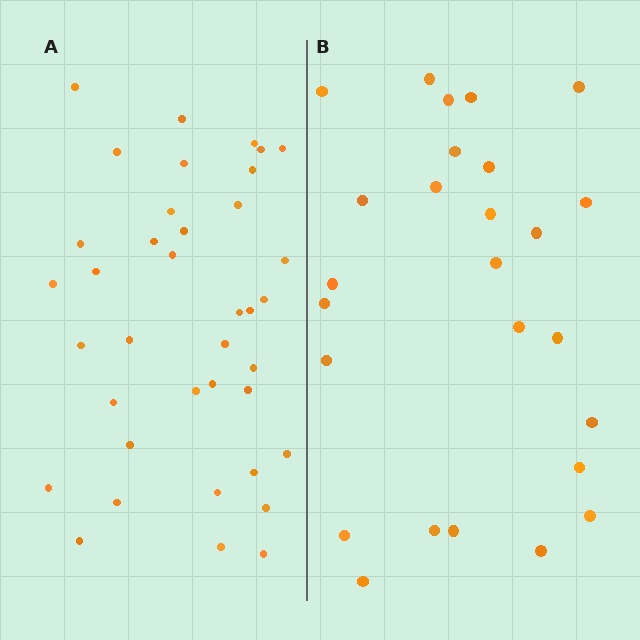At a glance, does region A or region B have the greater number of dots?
Region A (the left region) has more dots.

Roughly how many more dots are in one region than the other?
Region A has roughly 12 or so more dots than region B.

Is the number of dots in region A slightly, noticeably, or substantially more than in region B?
Region A has substantially more. The ratio is roughly 1.5 to 1.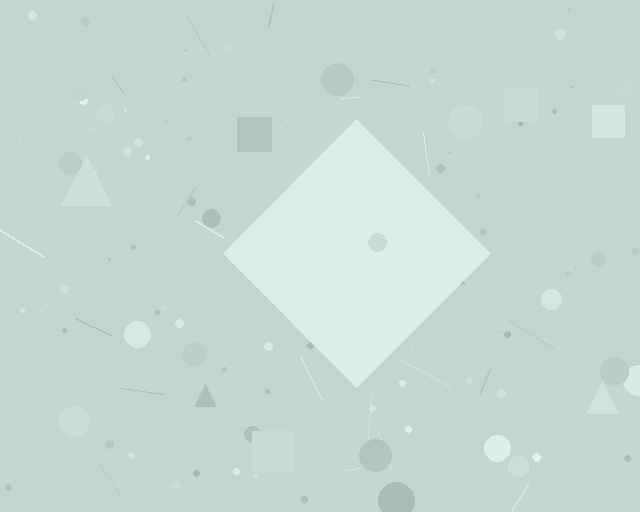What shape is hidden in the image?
A diamond is hidden in the image.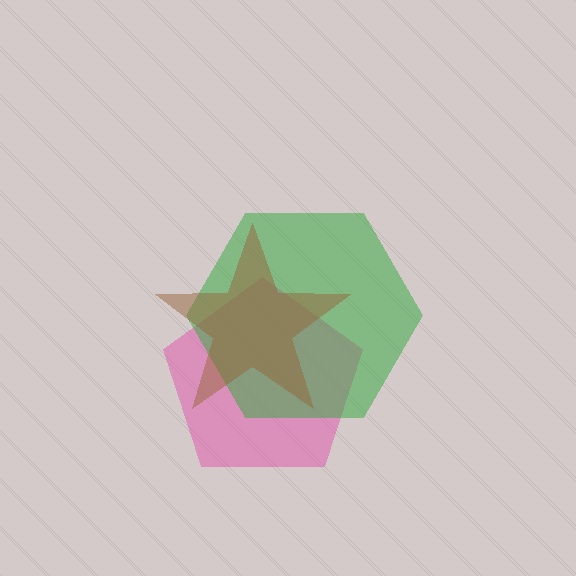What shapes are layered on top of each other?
The layered shapes are: a pink pentagon, a green hexagon, a brown star.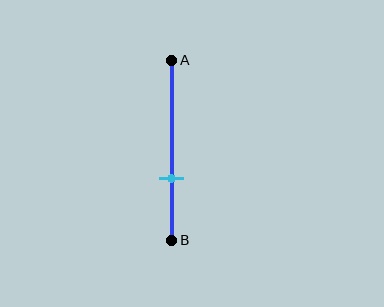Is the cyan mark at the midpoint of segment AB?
No, the mark is at about 65% from A, not at the 50% midpoint.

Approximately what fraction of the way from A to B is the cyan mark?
The cyan mark is approximately 65% of the way from A to B.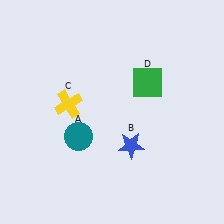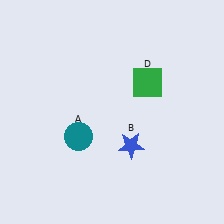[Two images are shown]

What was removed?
The yellow cross (C) was removed in Image 2.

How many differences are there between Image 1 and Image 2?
There is 1 difference between the two images.